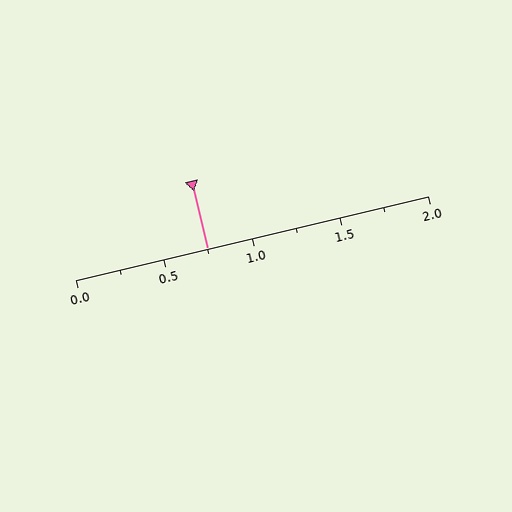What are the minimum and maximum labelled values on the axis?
The axis runs from 0.0 to 2.0.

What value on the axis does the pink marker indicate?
The marker indicates approximately 0.75.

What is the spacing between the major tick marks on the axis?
The major ticks are spaced 0.5 apart.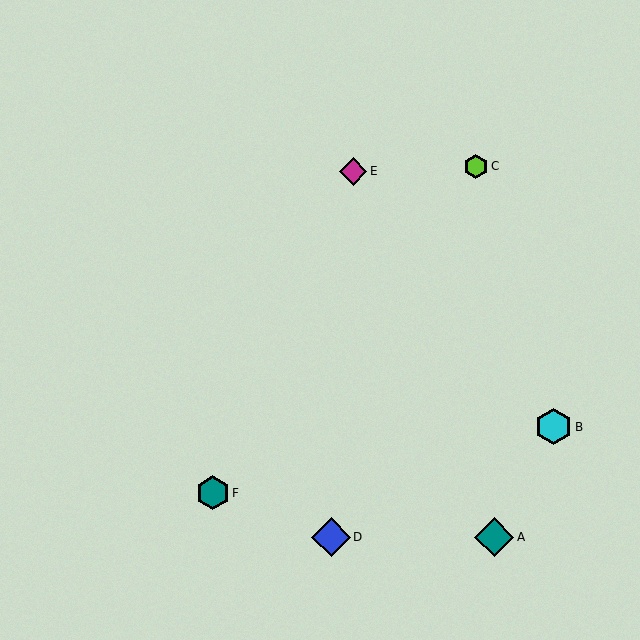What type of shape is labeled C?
Shape C is a lime hexagon.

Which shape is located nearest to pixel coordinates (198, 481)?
The teal hexagon (labeled F) at (213, 493) is nearest to that location.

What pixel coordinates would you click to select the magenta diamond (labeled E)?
Click at (353, 171) to select the magenta diamond E.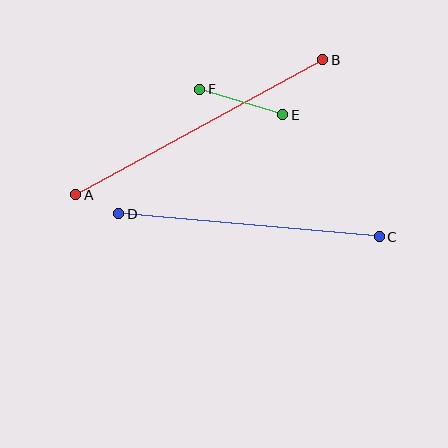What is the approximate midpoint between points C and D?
The midpoint is at approximately (249, 225) pixels.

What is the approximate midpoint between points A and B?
The midpoint is at approximately (199, 127) pixels.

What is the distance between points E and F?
The distance is approximately 87 pixels.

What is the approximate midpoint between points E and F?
The midpoint is at approximately (241, 102) pixels.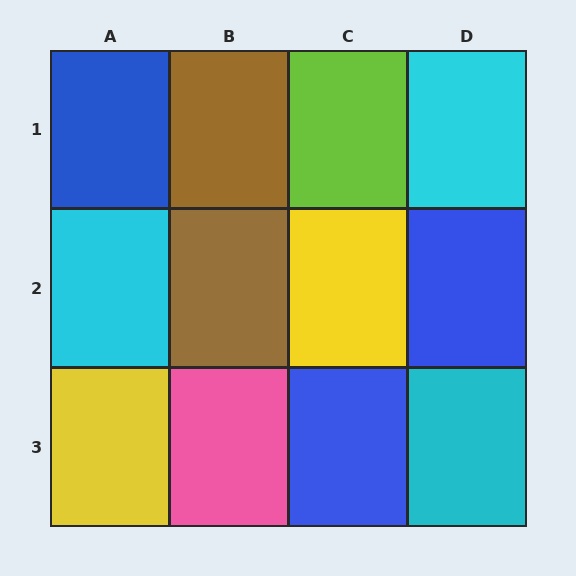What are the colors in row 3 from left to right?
Yellow, pink, blue, cyan.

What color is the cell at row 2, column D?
Blue.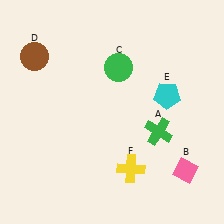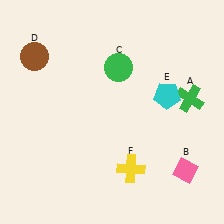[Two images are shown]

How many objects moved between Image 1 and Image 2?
1 object moved between the two images.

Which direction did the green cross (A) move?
The green cross (A) moved up.